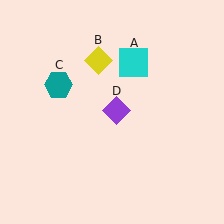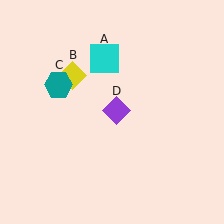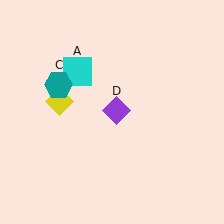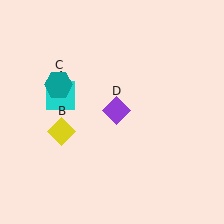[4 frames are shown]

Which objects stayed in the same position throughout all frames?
Teal hexagon (object C) and purple diamond (object D) remained stationary.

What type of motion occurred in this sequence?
The cyan square (object A), yellow diamond (object B) rotated counterclockwise around the center of the scene.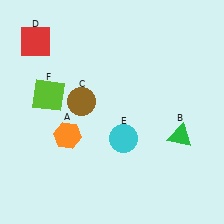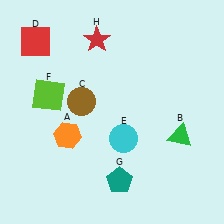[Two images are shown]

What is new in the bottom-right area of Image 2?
A teal pentagon (G) was added in the bottom-right area of Image 2.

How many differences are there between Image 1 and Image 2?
There are 2 differences between the two images.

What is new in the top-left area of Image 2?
A red star (H) was added in the top-left area of Image 2.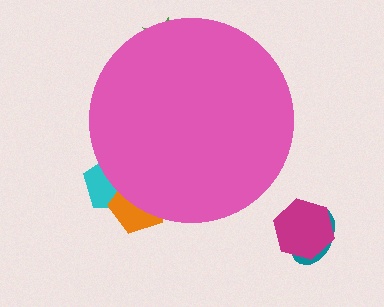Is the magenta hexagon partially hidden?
No, the magenta hexagon is fully visible.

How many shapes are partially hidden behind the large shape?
3 shapes are partially hidden.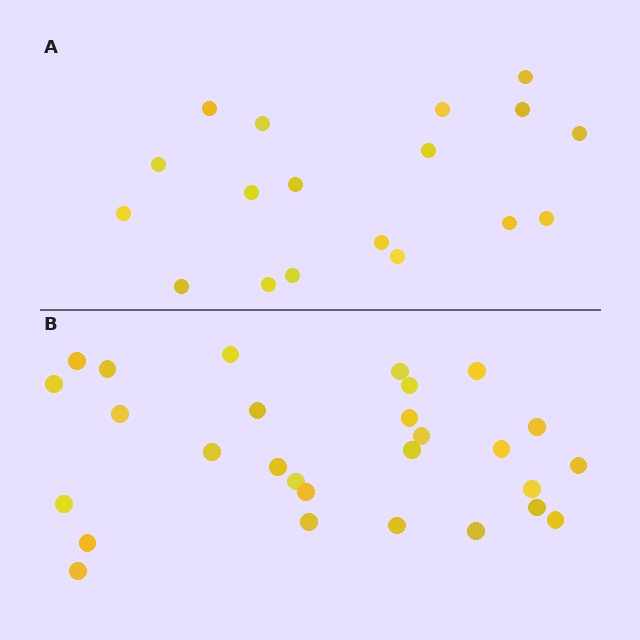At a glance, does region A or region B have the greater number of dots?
Region B (the bottom region) has more dots.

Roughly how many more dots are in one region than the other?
Region B has roughly 10 or so more dots than region A.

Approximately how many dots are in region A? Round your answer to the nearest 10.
About 20 dots. (The exact count is 18, which rounds to 20.)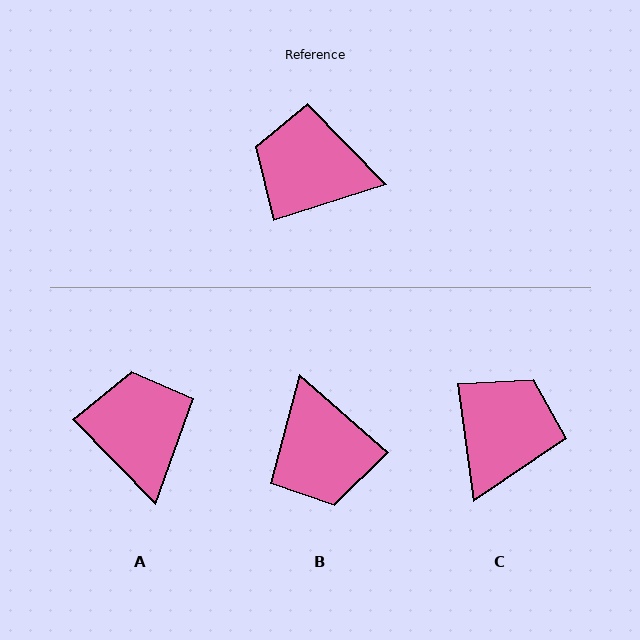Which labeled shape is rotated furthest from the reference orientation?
B, about 121 degrees away.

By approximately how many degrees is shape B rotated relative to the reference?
Approximately 121 degrees counter-clockwise.